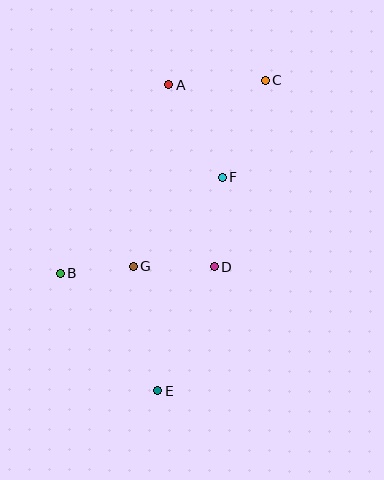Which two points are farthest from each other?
Points C and E are farthest from each other.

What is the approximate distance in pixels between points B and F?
The distance between B and F is approximately 189 pixels.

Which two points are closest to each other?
Points B and G are closest to each other.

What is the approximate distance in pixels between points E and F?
The distance between E and F is approximately 223 pixels.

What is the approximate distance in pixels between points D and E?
The distance between D and E is approximately 136 pixels.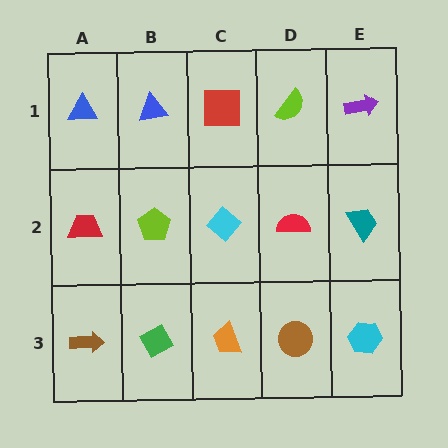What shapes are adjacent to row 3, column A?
A red trapezoid (row 2, column A), a green diamond (row 3, column B).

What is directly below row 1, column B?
A lime pentagon.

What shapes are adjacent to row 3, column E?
A teal trapezoid (row 2, column E), a brown circle (row 3, column D).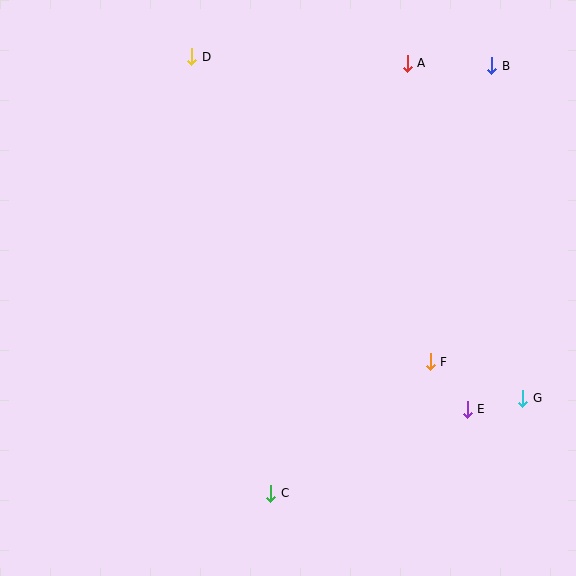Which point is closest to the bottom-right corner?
Point G is closest to the bottom-right corner.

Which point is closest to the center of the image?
Point F at (430, 362) is closest to the center.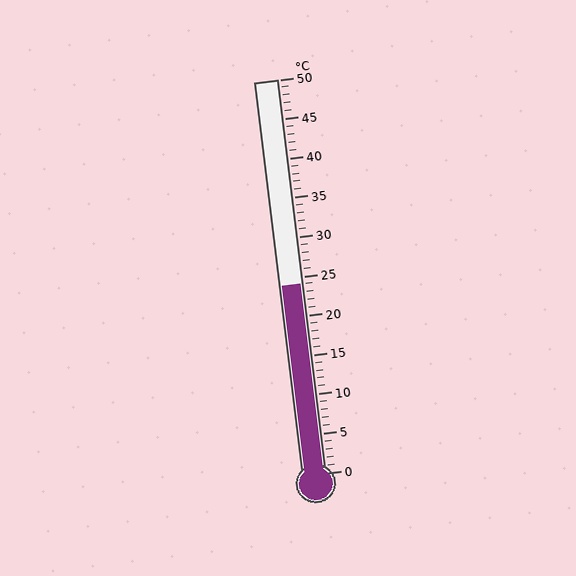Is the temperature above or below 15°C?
The temperature is above 15°C.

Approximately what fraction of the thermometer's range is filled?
The thermometer is filled to approximately 50% of its range.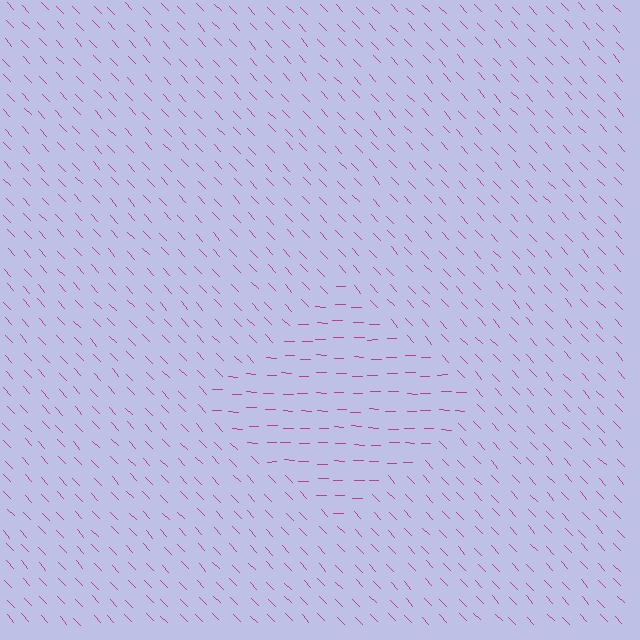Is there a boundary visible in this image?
Yes, there is a texture boundary formed by a change in line orientation.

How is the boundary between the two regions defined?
The boundary is defined purely by a change in line orientation (approximately 45 degrees difference). All lines are the same color and thickness.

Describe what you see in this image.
The image is filled with small magenta line segments. A diamond region in the image has lines oriented differently from the surrounding lines, creating a visible texture boundary.